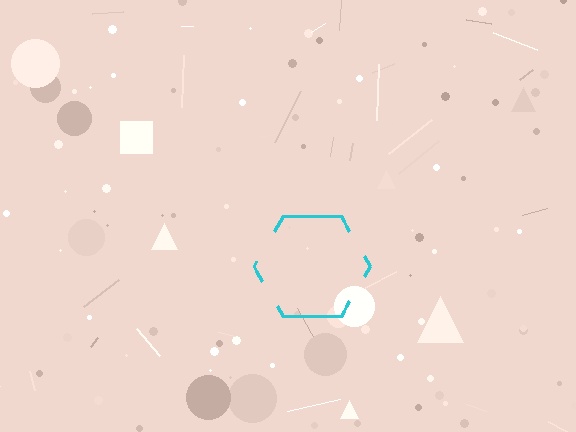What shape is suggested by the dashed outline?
The dashed outline suggests a hexagon.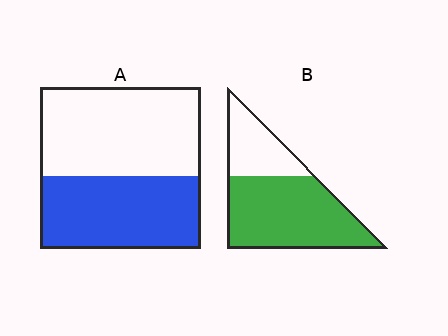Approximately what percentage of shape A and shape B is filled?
A is approximately 45% and B is approximately 70%.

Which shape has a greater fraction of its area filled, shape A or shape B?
Shape B.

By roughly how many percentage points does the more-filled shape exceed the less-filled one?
By roughly 25 percentage points (B over A).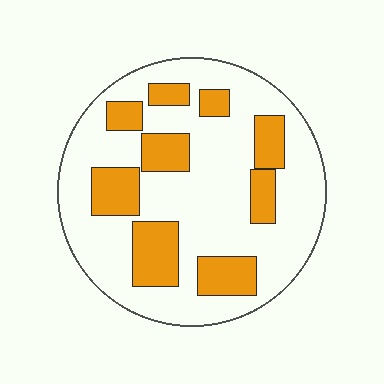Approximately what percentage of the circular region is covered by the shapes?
Approximately 30%.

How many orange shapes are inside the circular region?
9.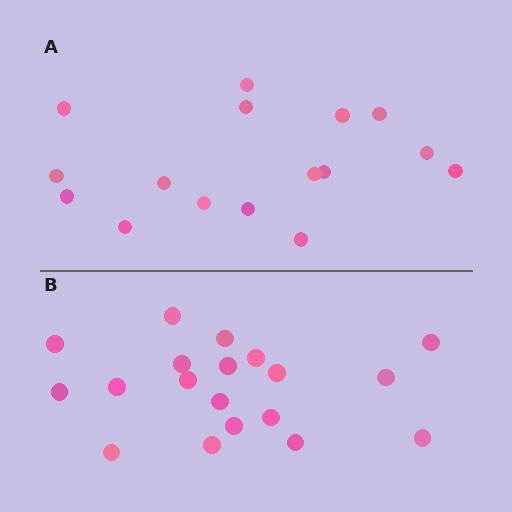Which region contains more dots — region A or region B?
Region B (the bottom region) has more dots.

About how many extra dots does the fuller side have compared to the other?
Region B has just a few more — roughly 2 or 3 more dots than region A.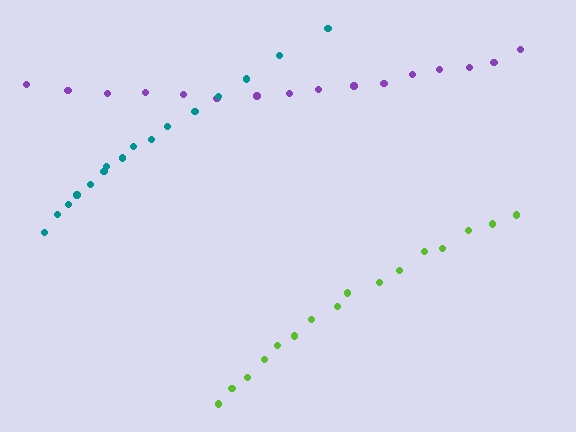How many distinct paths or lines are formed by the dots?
There are 3 distinct paths.